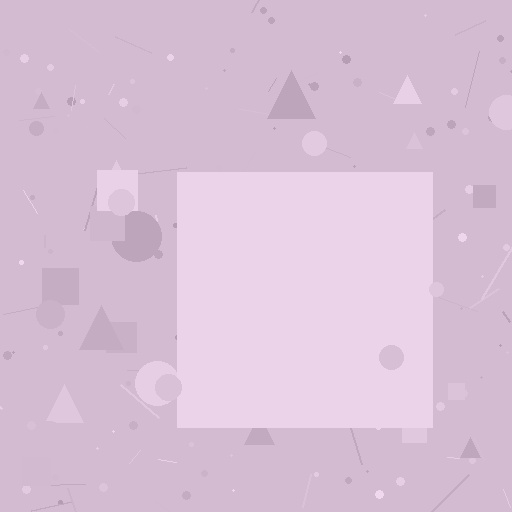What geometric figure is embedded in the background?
A square is embedded in the background.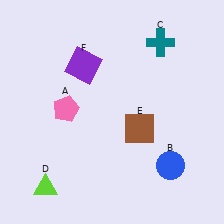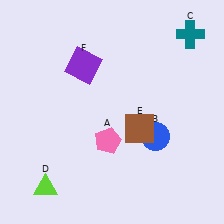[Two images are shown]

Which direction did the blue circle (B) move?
The blue circle (B) moved up.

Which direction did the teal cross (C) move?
The teal cross (C) moved right.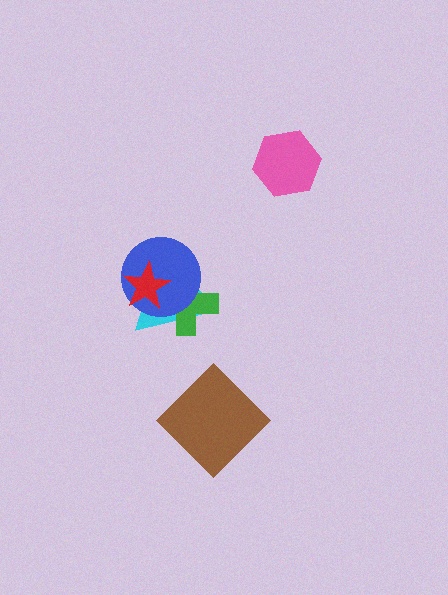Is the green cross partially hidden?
Yes, it is partially covered by another shape.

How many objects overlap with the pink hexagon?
0 objects overlap with the pink hexagon.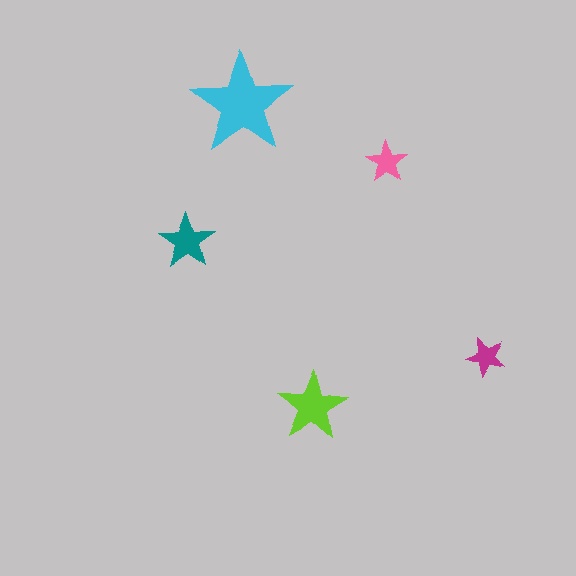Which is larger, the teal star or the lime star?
The lime one.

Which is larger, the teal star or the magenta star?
The teal one.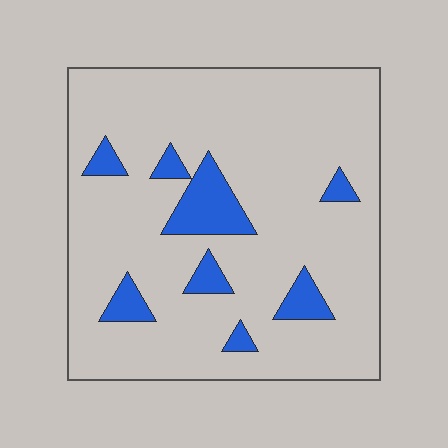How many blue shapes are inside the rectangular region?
8.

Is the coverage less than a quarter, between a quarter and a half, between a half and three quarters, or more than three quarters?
Less than a quarter.